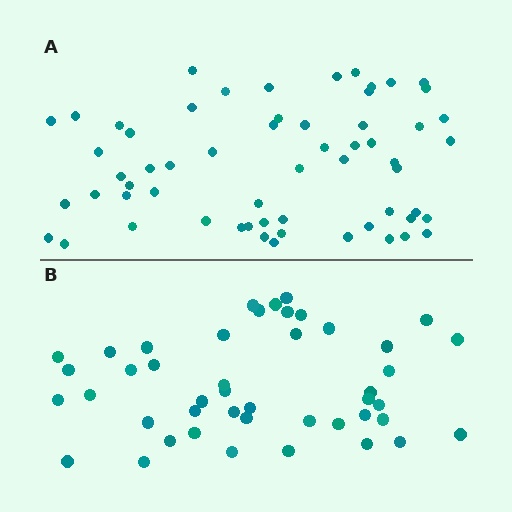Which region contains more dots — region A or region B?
Region A (the top region) has more dots.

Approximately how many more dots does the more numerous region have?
Region A has approximately 15 more dots than region B.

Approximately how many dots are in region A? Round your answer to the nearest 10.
About 60 dots.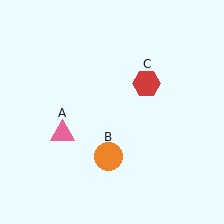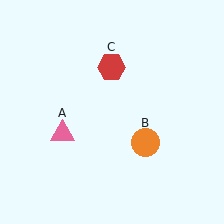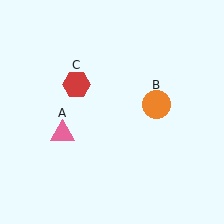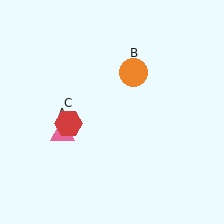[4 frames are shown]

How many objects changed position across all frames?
2 objects changed position: orange circle (object B), red hexagon (object C).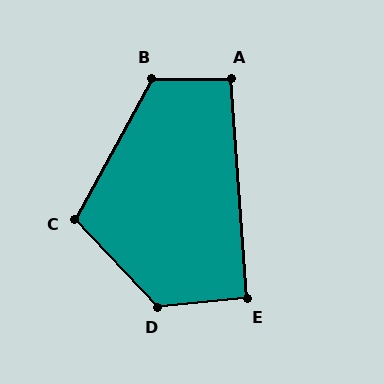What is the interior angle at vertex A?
Approximately 94 degrees (approximately right).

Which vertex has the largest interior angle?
D, at approximately 128 degrees.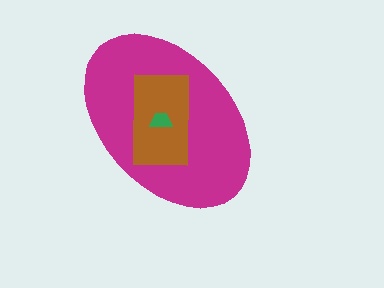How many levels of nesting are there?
3.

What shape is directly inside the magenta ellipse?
The brown rectangle.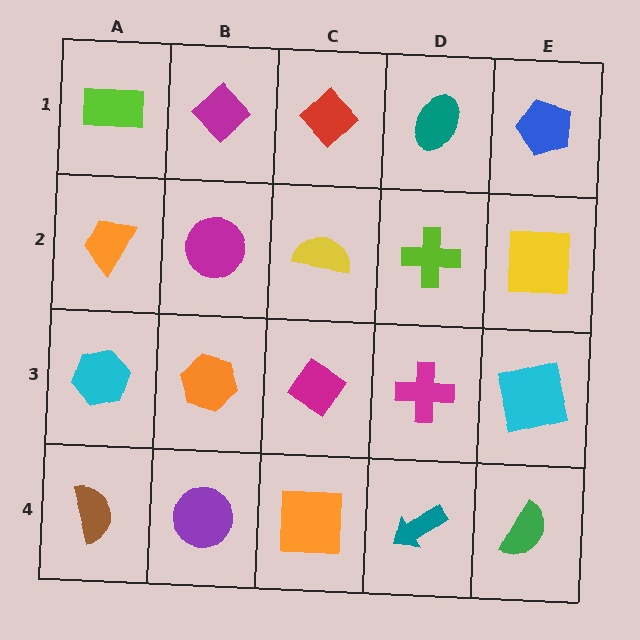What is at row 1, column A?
A lime rectangle.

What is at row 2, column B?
A magenta circle.